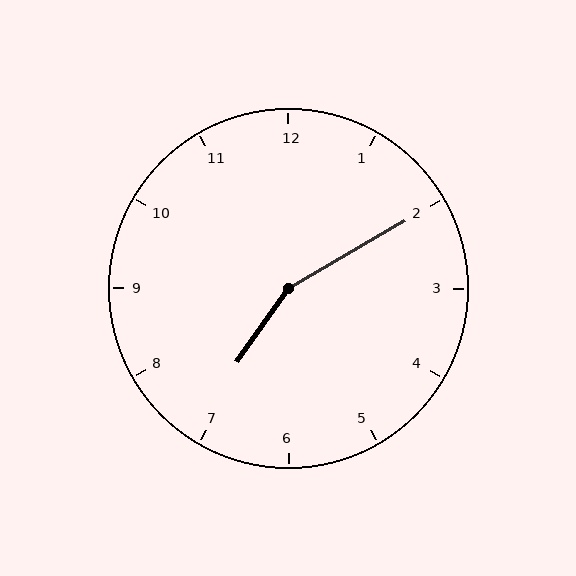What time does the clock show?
7:10.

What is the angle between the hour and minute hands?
Approximately 155 degrees.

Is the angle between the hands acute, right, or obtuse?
It is obtuse.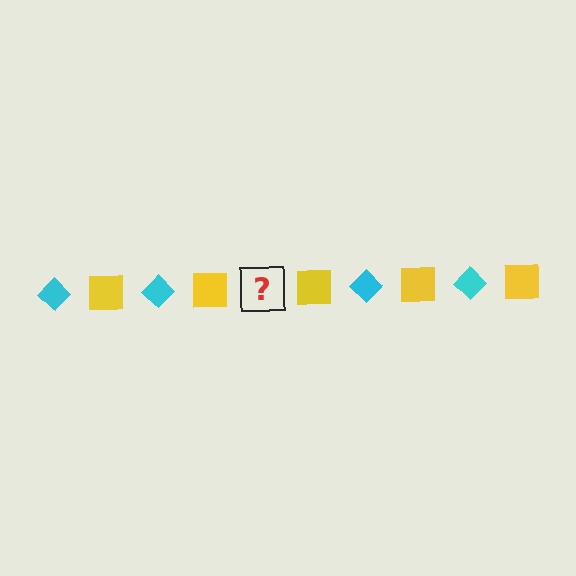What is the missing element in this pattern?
The missing element is a cyan diamond.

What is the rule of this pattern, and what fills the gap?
The rule is that the pattern alternates between cyan diamond and yellow square. The gap should be filled with a cyan diamond.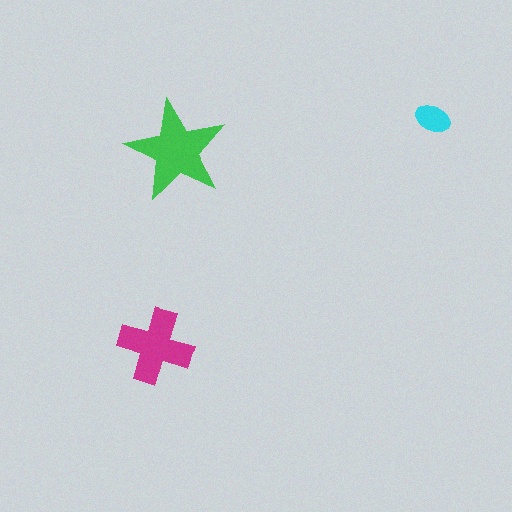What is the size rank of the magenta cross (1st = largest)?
2nd.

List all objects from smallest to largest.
The cyan ellipse, the magenta cross, the green star.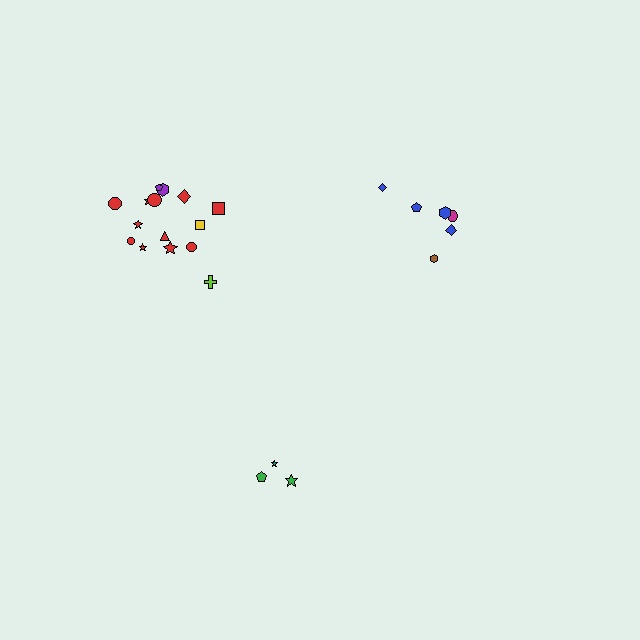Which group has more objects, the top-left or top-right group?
The top-left group.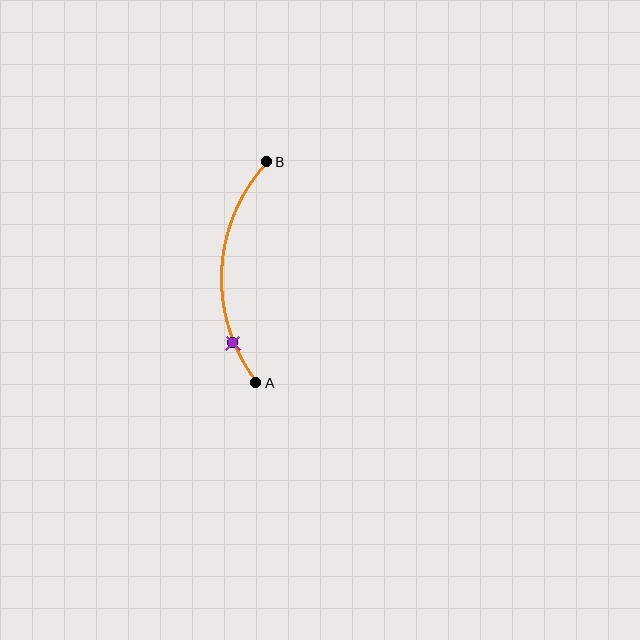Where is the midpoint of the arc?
The arc midpoint is the point on the curve farthest from the straight line joining A and B. It sits to the left of that line.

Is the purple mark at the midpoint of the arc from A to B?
No. The purple mark lies on the arc but is closer to endpoint A. The arc midpoint would be at the point on the curve equidistant along the arc from both A and B.